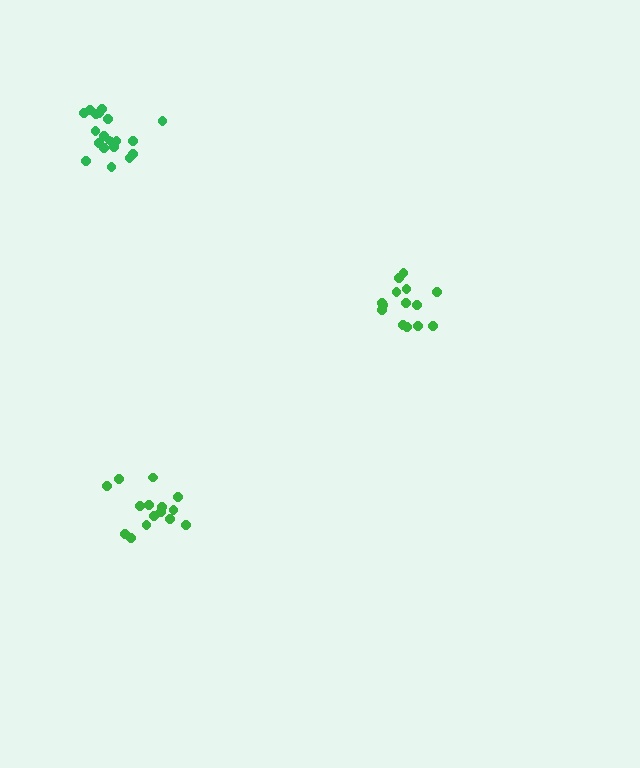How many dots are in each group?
Group 1: 14 dots, Group 2: 19 dots, Group 3: 15 dots (48 total).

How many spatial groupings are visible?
There are 3 spatial groupings.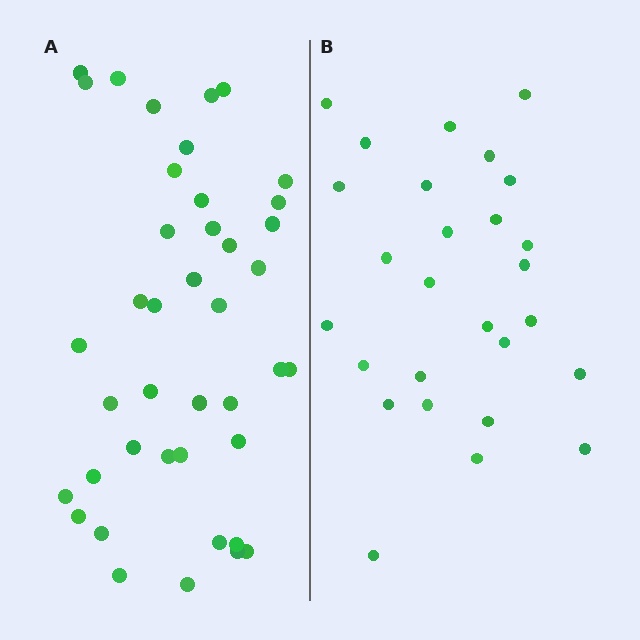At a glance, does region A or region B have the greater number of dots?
Region A (the left region) has more dots.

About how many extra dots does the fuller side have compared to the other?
Region A has approximately 15 more dots than region B.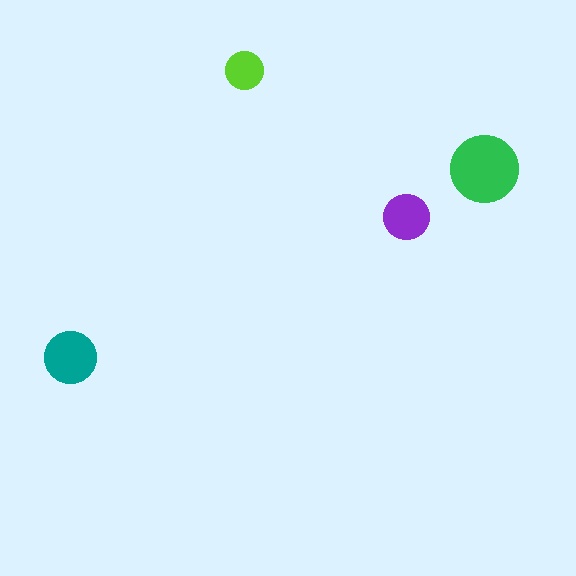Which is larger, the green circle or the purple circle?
The green one.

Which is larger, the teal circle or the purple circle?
The teal one.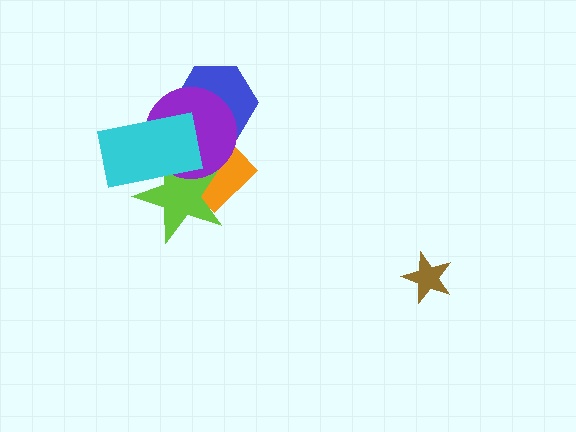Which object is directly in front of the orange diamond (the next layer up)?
The lime star is directly in front of the orange diamond.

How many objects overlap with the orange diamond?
3 objects overlap with the orange diamond.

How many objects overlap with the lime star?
3 objects overlap with the lime star.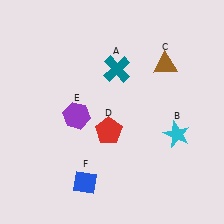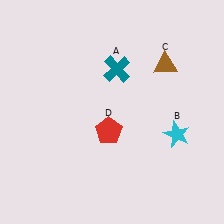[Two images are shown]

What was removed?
The blue diamond (F), the purple hexagon (E) were removed in Image 2.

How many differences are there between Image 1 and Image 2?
There are 2 differences between the two images.